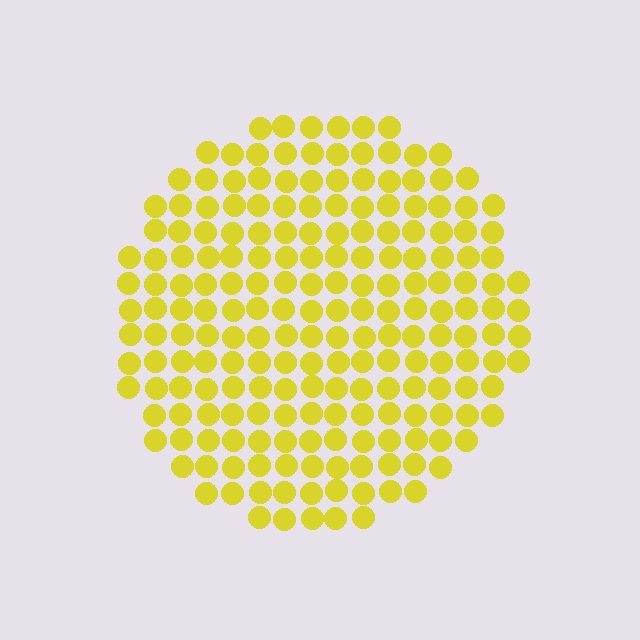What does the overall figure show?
The overall figure shows a circle.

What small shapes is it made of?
It is made of small circles.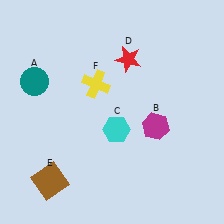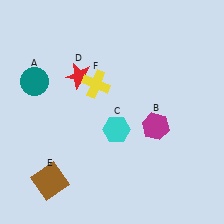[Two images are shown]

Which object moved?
The red star (D) moved left.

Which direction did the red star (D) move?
The red star (D) moved left.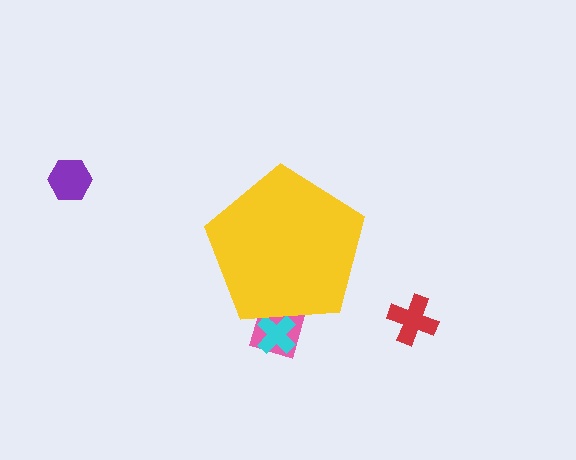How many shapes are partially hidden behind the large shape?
2 shapes are partially hidden.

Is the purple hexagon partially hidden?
No, the purple hexagon is fully visible.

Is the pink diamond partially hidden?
Yes, the pink diamond is partially hidden behind the yellow pentagon.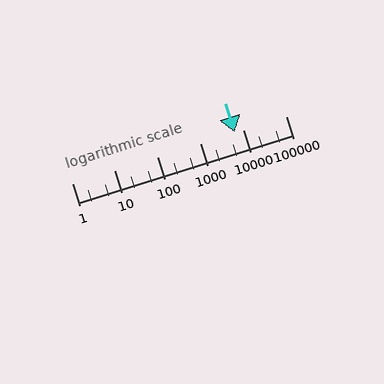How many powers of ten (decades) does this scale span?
The scale spans 5 decades, from 1 to 100000.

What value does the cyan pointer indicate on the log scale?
The pointer indicates approximately 6400.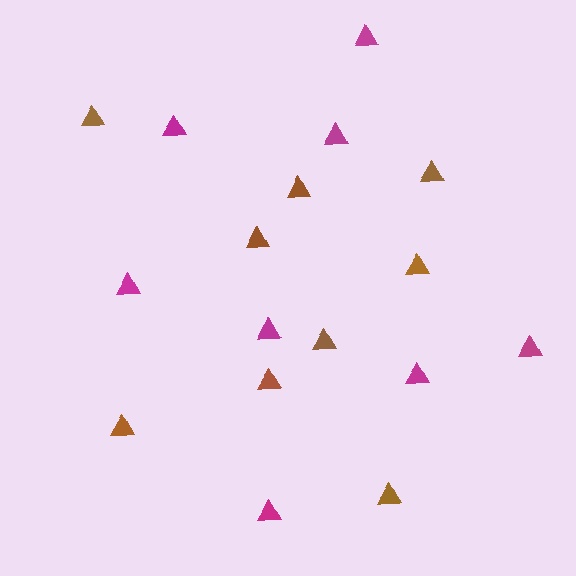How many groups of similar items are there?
There are 2 groups: one group of magenta triangles (8) and one group of brown triangles (9).